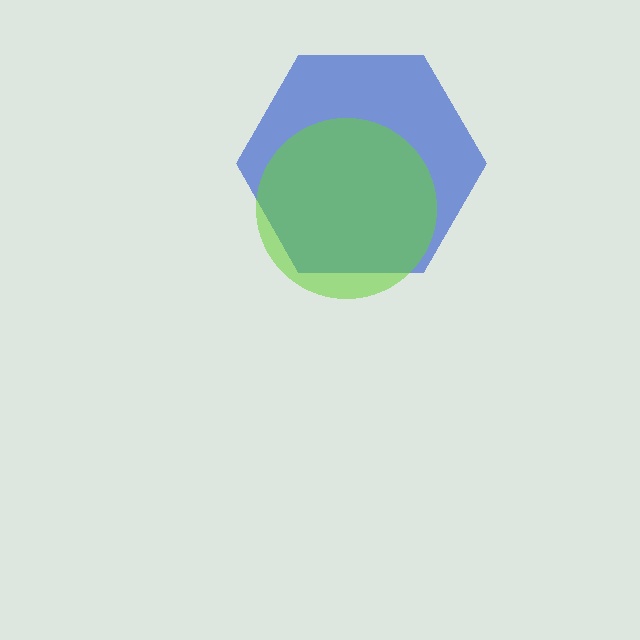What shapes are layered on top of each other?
The layered shapes are: a blue hexagon, a lime circle.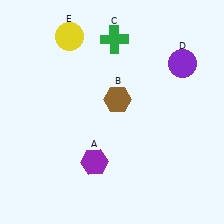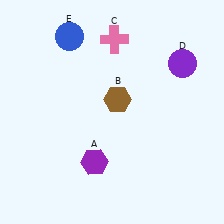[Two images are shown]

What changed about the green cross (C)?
In Image 1, C is green. In Image 2, it changed to pink.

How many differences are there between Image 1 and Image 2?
There are 2 differences between the two images.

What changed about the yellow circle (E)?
In Image 1, E is yellow. In Image 2, it changed to blue.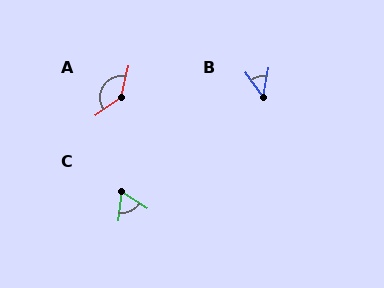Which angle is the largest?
A, at approximately 138 degrees.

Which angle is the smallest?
B, at approximately 47 degrees.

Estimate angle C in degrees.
Approximately 64 degrees.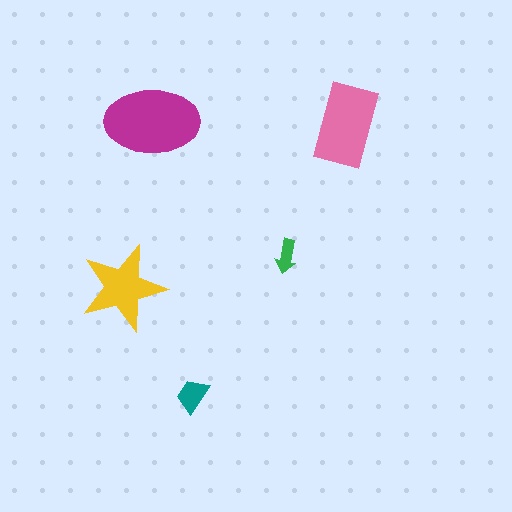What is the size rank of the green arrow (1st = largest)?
5th.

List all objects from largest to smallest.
The magenta ellipse, the pink rectangle, the yellow star, the teal trapezoid, the green arrow.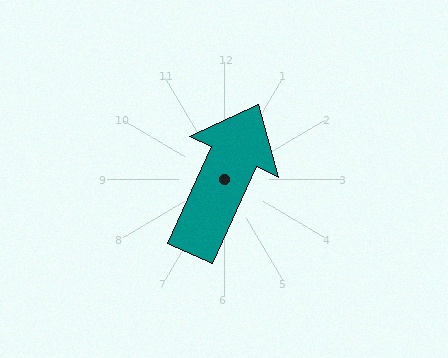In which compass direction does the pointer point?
Northeast.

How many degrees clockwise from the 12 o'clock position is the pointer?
Approximately 25 degrees.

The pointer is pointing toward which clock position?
Roughly 1 o'clock.